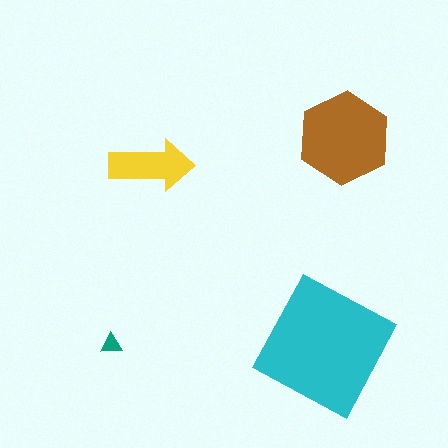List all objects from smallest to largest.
The teal triangle, the yellow arrow, the brown hexagon, the cyan square.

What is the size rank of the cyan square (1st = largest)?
1st.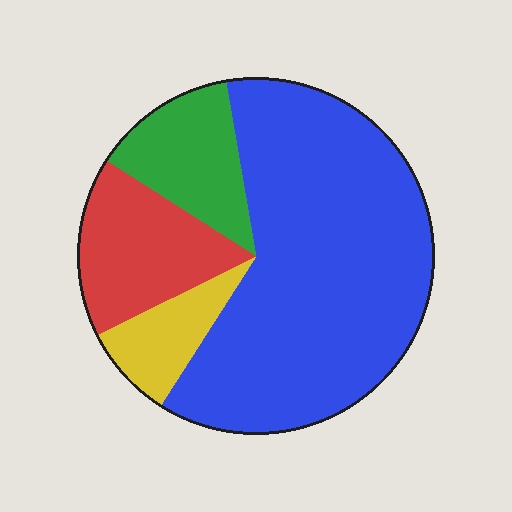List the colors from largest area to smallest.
From largest to smallest: blue, red, green, yellow.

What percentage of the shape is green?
Green takes up about one eighth (1/8) of the shape.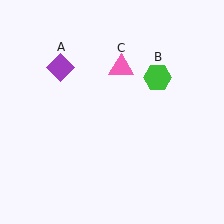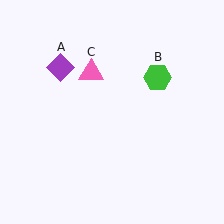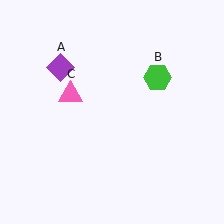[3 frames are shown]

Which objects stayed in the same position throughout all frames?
Purple diamond (object A) and green hexagon (object B) remained stationary.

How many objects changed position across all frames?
1 object changed position: pink triangle (object C).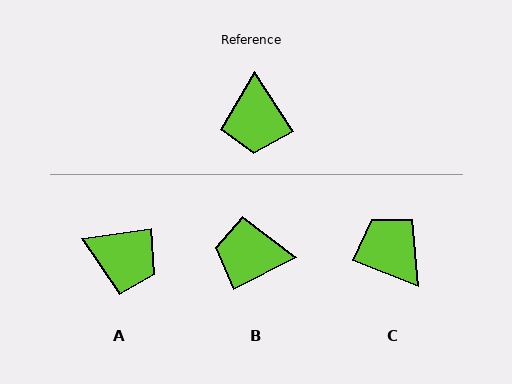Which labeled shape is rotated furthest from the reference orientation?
C, about 144 degrees away.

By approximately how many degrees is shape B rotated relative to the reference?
Approximately 96 degrees clockwise.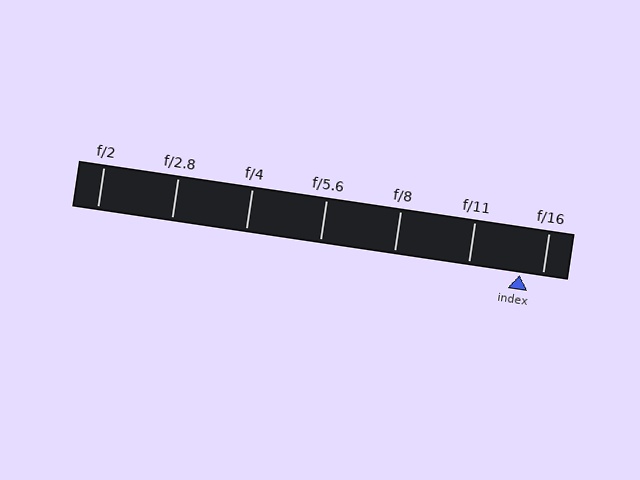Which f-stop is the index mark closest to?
The index mark is closest to f/16.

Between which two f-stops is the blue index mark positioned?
The index mark is between f/11 and f/16.